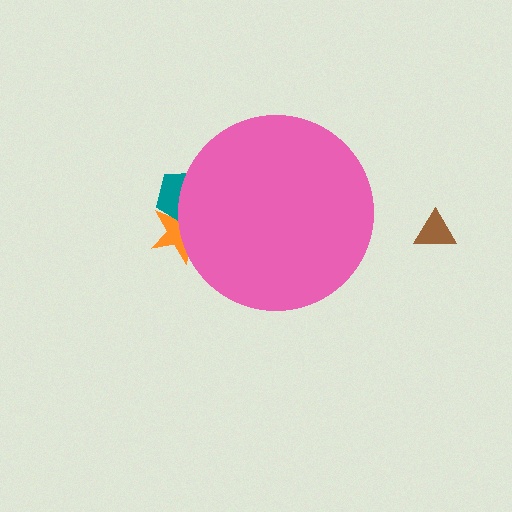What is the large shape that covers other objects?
A pink circle.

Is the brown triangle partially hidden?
No, the brown triangle is fully visible.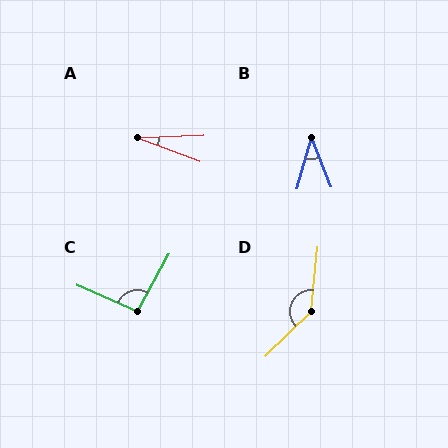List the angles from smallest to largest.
A (22°), B (37°), C (96°), D (140°).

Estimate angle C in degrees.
Approximately 96 degrees.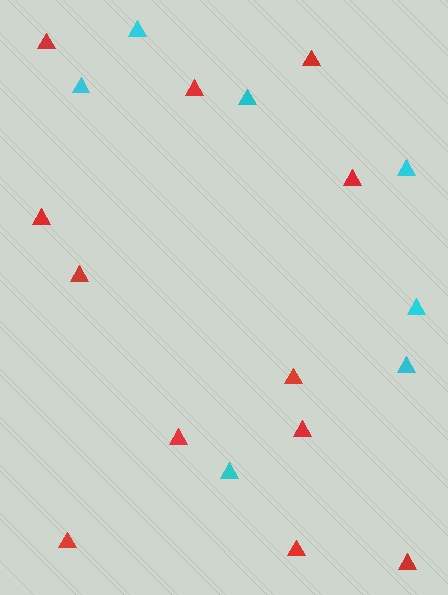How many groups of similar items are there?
There are 2 groups: one group of cyan triangles (7) and one group of red triangles (12).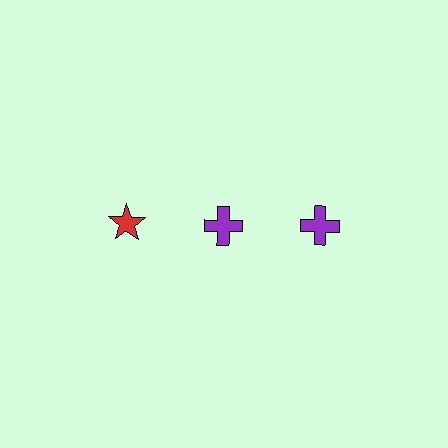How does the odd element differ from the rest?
It differs in both color (red instead of purple) and shape (star instead of cross).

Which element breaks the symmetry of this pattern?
The red star in the top row, leftmost column breaks the symmetry. All other shapes are purple crosses.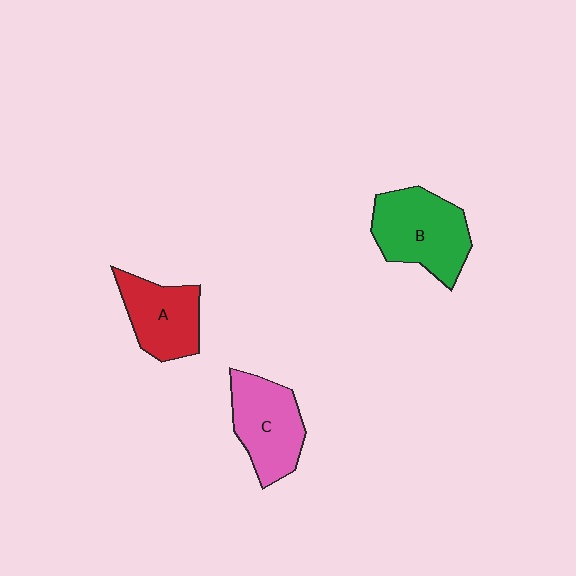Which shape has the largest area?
Shape B (green).